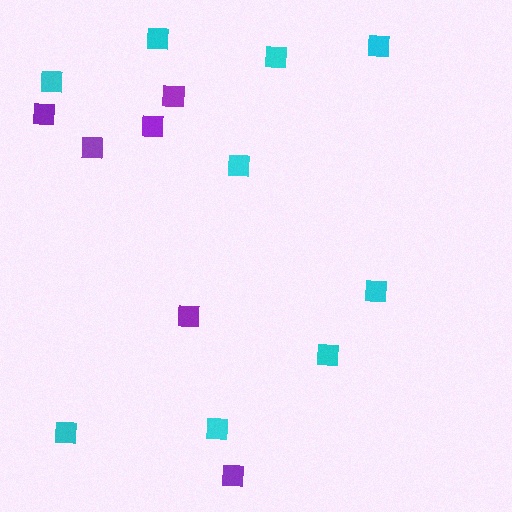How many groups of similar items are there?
There are 2 groups: one group of cyan squares (9) and one group of purple squares (6).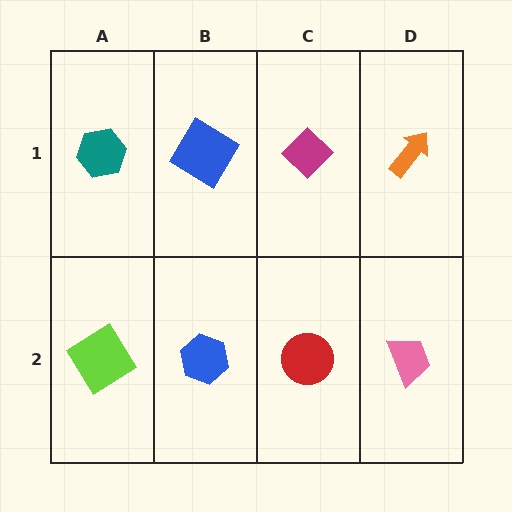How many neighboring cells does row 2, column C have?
3.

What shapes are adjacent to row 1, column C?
A red circle (row 2, column C), a blue diamond (row 1, column B), an orange arrow (row 1, column D).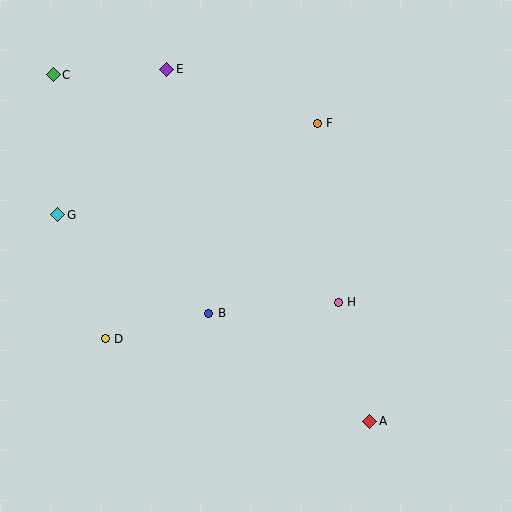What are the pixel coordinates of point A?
Point A is at (370, 421).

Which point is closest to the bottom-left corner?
Point D is closest to the bottom-left corner.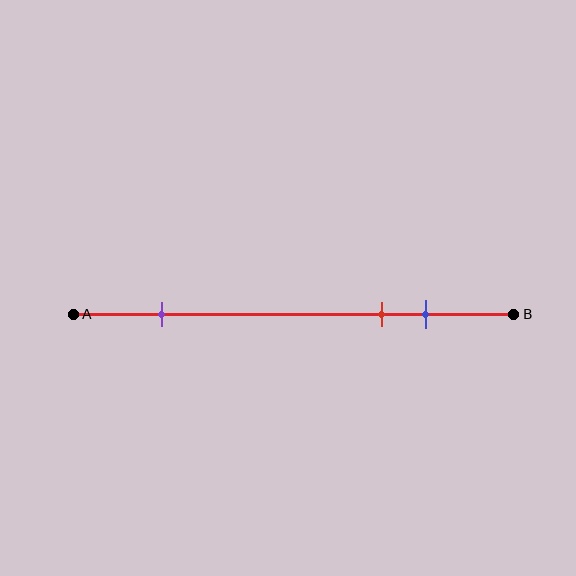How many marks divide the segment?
There are 3 marks dividing the segment.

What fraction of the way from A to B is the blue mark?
The blue mark is approximately 80% (0.8) of the way from A to B.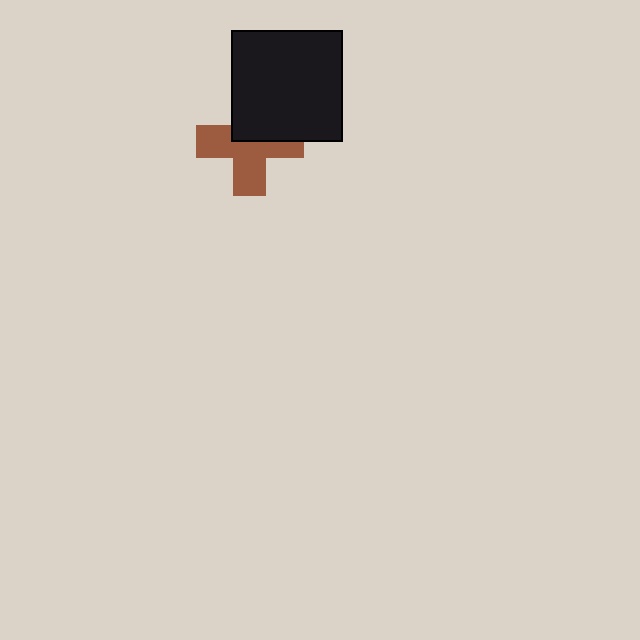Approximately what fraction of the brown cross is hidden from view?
Roughly 40% of the brown cross is hidden behind the black square.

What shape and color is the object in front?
The object in front is a black square.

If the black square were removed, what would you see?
You would see the complete brown cross.